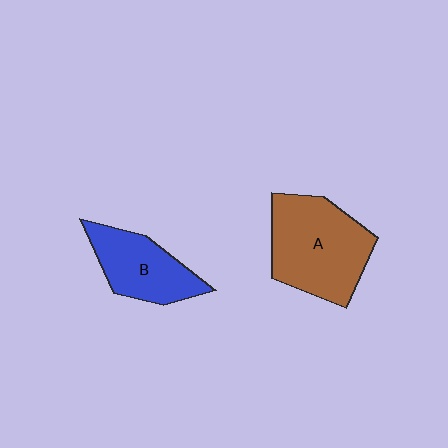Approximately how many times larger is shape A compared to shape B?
Approximately 1.5 times.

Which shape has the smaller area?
Shape B (blue).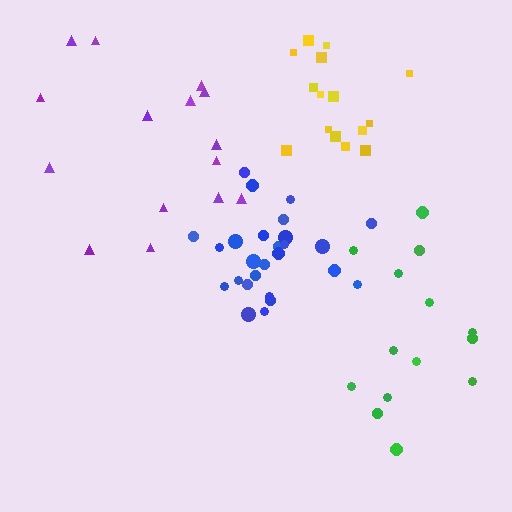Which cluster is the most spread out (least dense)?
Purple.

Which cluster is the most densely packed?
Blue.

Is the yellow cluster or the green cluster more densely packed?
Yellow.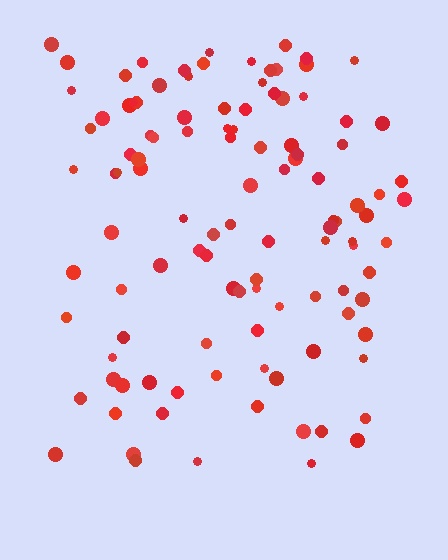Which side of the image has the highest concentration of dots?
The top.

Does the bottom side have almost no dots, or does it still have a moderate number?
Still a moderate number, just noticeably fewer than the top.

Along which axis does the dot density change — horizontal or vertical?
Vertical.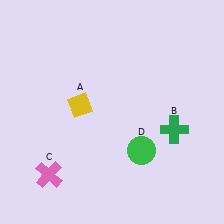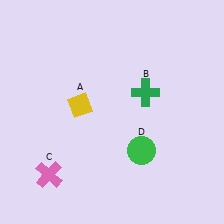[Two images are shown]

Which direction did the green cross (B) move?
The green cross (B) moved up.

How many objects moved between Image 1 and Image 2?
1 object moved between the two images.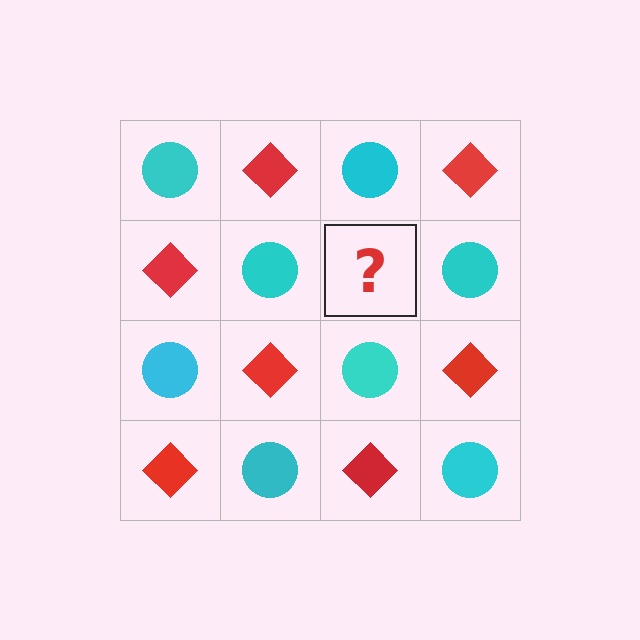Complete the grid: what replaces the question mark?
The question mark should be replaced with a red diamond.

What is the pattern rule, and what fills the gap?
The rule is that it alternates cyan circle and red diamond in a checkerboard pattern. The gap should be filled with a red diamond.